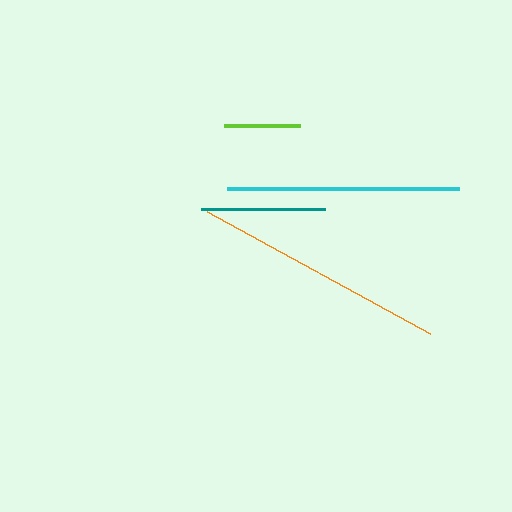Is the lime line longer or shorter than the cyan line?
The cyan line is longer than the lime line.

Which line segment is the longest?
The orange line is the longest at approximately 255 pixels.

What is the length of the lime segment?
The lime segment is approximately 76 pixels long.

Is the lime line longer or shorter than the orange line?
The orange line is longer than the lime line.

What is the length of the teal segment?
The teal segment is approximately 125 pixels long.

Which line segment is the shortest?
The lime line is the shortest at approximately 76 pixels.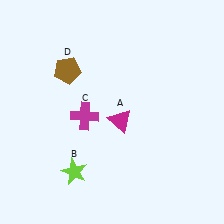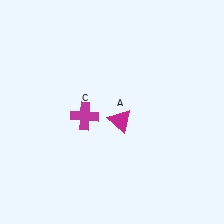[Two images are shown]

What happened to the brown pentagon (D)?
The brown pentagon (D) was removed in Image 2. It was in the top-left area of Image 1.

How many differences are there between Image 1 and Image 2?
There are 2 differences between the two images.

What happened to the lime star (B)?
The lime star (B) was removed in Image 2. It was in the bottom-left area of Image 1.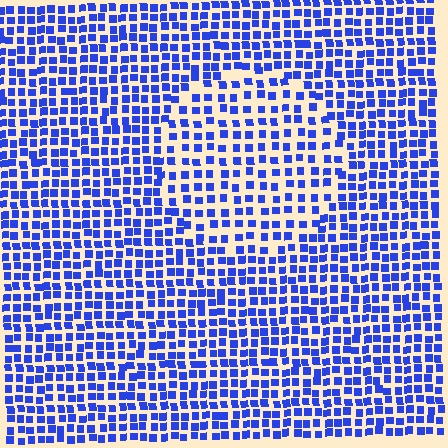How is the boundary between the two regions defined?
The boundary is defined by a change in element density (approximately 1.6x ratio). All elements are the same color, size, and shape.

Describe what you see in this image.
The image contains small blue elements arranged at two different densities. A circle-shaped region is visible where the elements are less densely packed than the surrounding area.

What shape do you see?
I see a circle.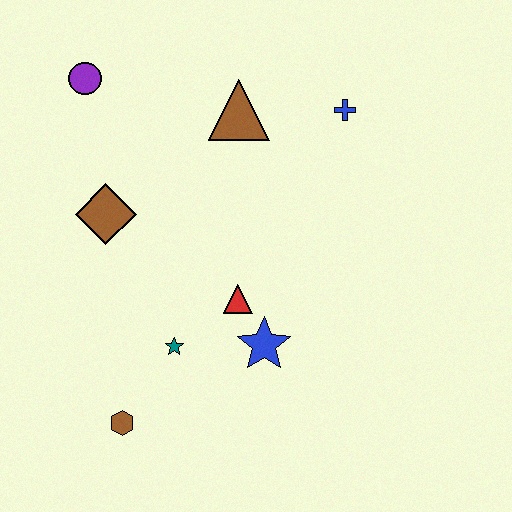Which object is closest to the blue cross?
The brown triangle is closest to the blue cross.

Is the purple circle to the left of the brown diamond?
Yes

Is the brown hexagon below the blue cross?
Yes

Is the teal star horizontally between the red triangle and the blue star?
No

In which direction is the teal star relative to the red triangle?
The teal star is to the left of the red triangle.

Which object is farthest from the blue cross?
The brown hexagon is farthest from the blue cross.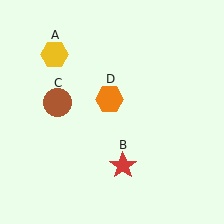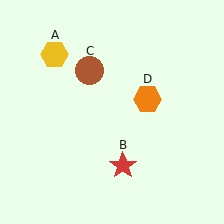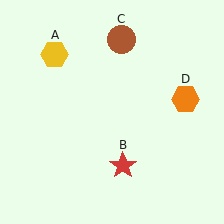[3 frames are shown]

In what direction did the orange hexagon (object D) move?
The orange hexagon (object D) moved right.